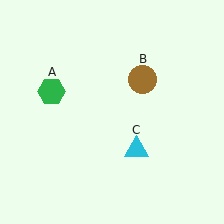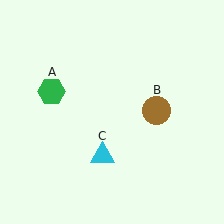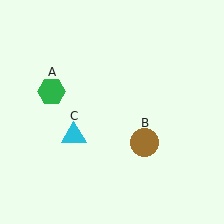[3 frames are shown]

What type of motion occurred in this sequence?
The brown circle (object B), cyan triangle (object C) rotated clockwise around the center of the scene.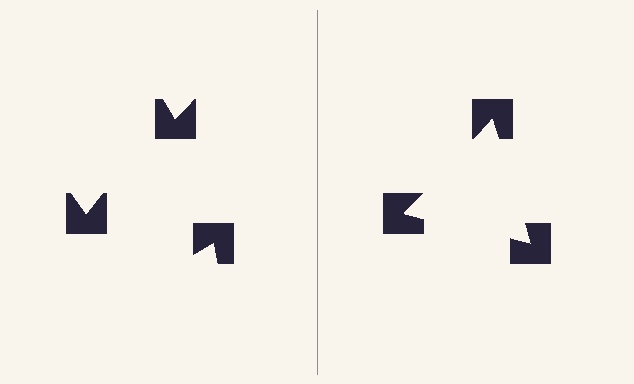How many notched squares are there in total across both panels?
6 — 3 on each side.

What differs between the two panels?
The notched squares are positioned identically on both sides; only the wedge orientations differ. On the right they align to a triangle; on the left they are misaligned.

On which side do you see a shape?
An illusory triangle appears on the right side. On the left side the wedge cuts are rotated, so no coherent shape forms.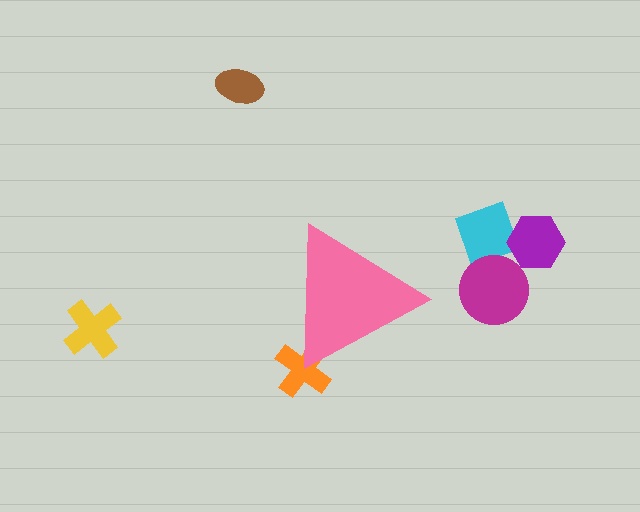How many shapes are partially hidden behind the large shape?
1 shape is partially hidden.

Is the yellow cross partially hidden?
No, the yellow cross is fully visible.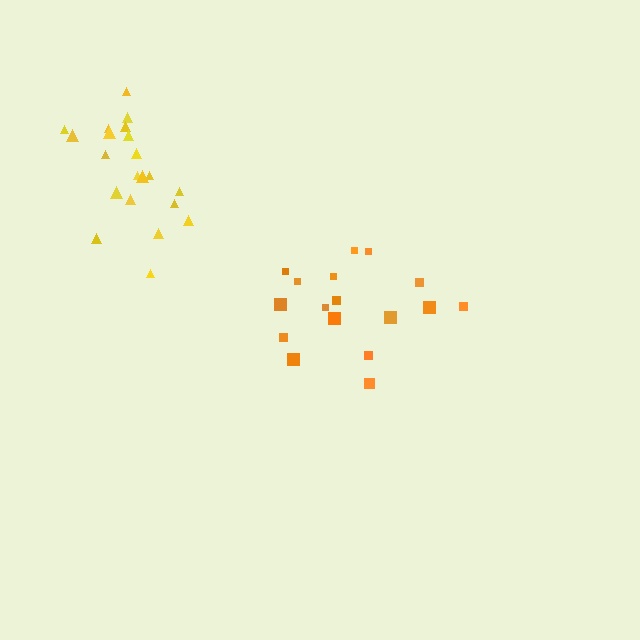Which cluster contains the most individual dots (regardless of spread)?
Yellow (21).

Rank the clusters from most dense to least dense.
yellow, orange.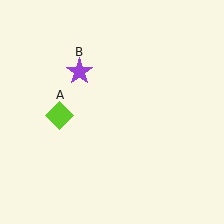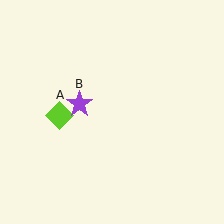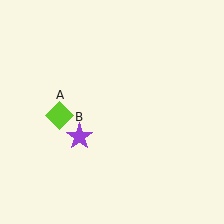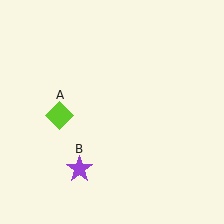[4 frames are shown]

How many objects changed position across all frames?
1 object changed position: purple star (object B).